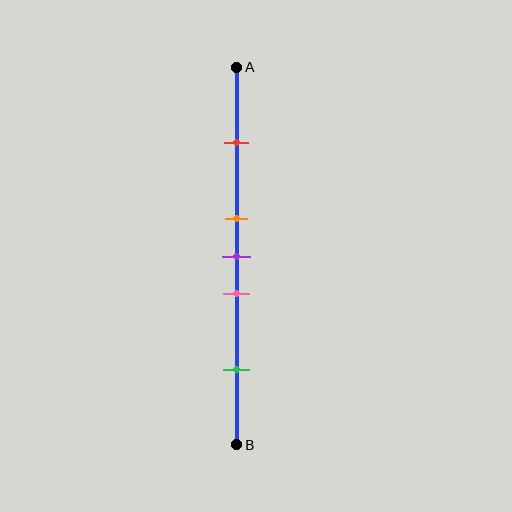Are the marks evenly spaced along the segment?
No, the marks are not evenly spaced.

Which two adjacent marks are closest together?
The orange and purple marks are the closest adjacent pair.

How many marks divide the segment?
There are 5 marks dividing the segment.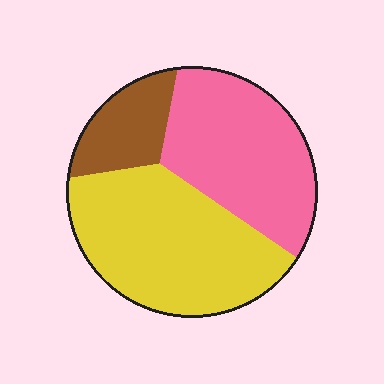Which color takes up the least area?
Brown, at roughly 15%.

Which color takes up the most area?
Yellow, at roughly 45%.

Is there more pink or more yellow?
Yellow.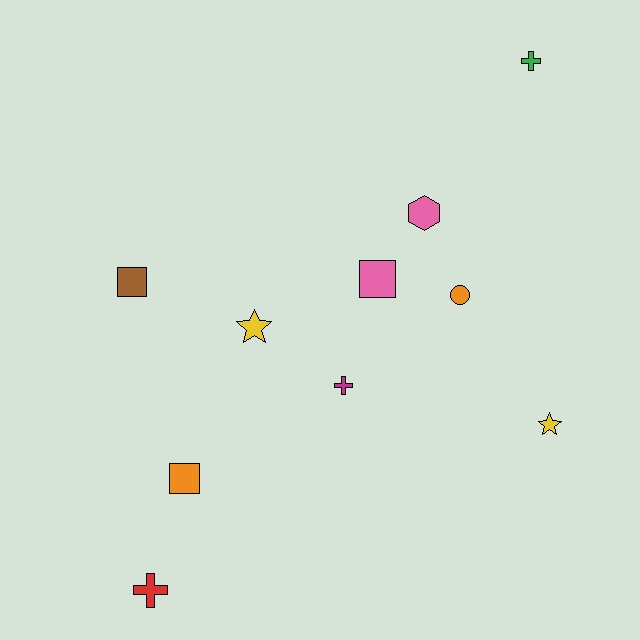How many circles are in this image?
There is 1 circle.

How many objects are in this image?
There are 10 objects.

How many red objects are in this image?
There is 1 red object.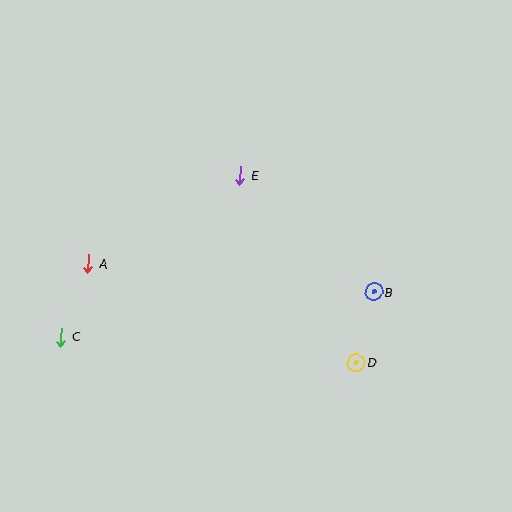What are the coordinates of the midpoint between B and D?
The midpoint between B and D is at (365, 327).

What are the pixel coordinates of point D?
Point D is at (356, 363).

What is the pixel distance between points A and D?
The distance between A and D is 286 pixels.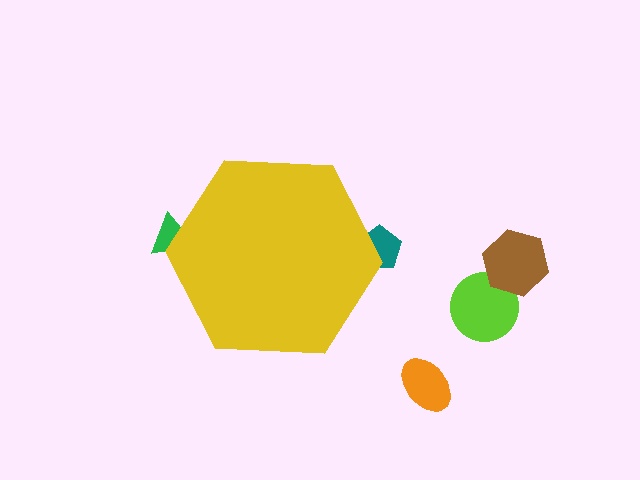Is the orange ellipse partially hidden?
No, the orange ellipse is fully visible.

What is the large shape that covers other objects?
A yellow hexagon.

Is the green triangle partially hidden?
Yes, the green triangle is partially hidden behind the yellow hexagon.